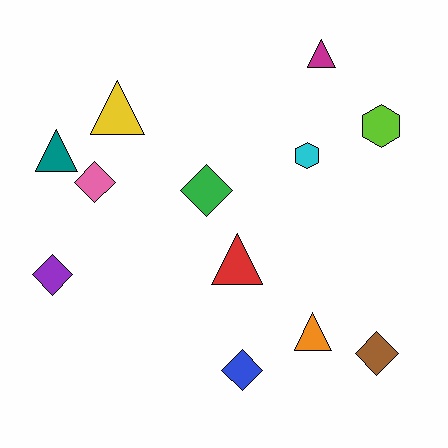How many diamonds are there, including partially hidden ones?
There are 5 diamonds.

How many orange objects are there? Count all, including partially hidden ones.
There is 1 orange object.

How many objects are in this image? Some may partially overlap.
There are 12 objects.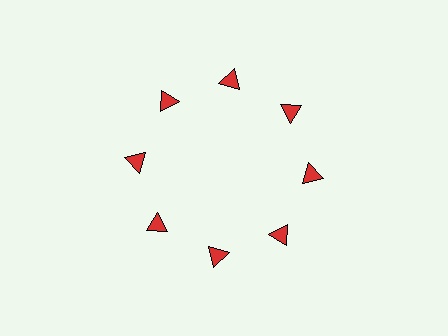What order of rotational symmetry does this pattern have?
This pattern has 8-fold rotational symmetry.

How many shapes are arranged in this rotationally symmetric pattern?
There are 8 shapes, arranged in 8 groups of 1.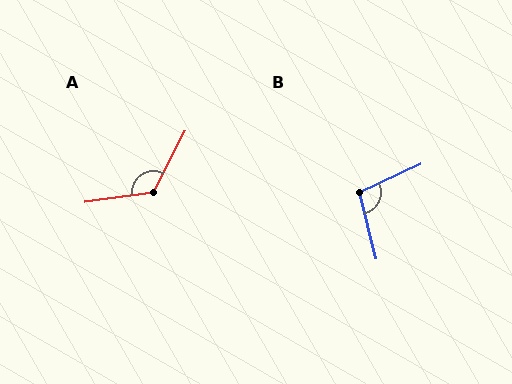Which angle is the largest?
A, at approximately 125 degrees.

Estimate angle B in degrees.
Approximately 101 degrees.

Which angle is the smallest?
B, at approximately 101 degrees.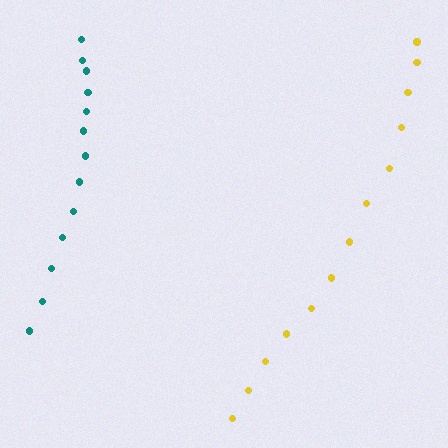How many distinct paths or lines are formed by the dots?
There are 2 distinct paths.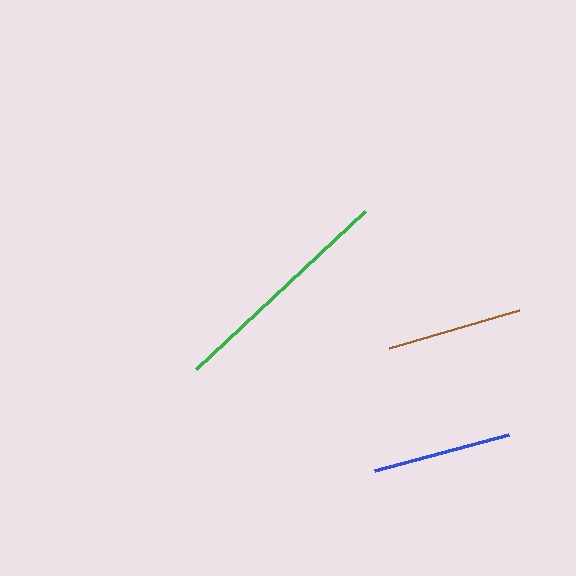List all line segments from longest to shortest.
From longest to shortest: green, blue, brown.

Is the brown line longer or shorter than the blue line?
The blue line is longer than the brown line.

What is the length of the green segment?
The green segment is approximately 232 pixels long.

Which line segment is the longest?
The green line is the longest at approximately 232 pixels.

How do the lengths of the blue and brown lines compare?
The blue and brown lines are approximately the same length.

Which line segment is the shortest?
The brown line is the shortest at approximately 136 pixels.